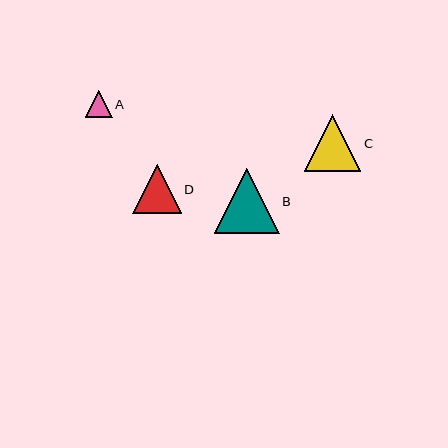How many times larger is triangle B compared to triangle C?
Triangle B is approximately 1.2 times the size of triangle C.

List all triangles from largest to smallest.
From largest to smallest: B, C, D, A.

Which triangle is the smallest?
Triangle A is the smallest with a size of approximately 27 pixels.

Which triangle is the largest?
Triangle B is the largest with a size of approximately 65 pixels.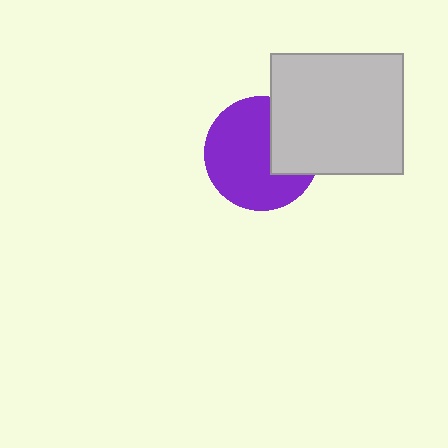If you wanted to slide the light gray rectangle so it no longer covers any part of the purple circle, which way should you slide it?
Slide it right — that is the most direct way to separate the two shapes.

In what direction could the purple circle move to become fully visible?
The purple circle could move left. That would shift it out from behind the light gray rectangle entirely.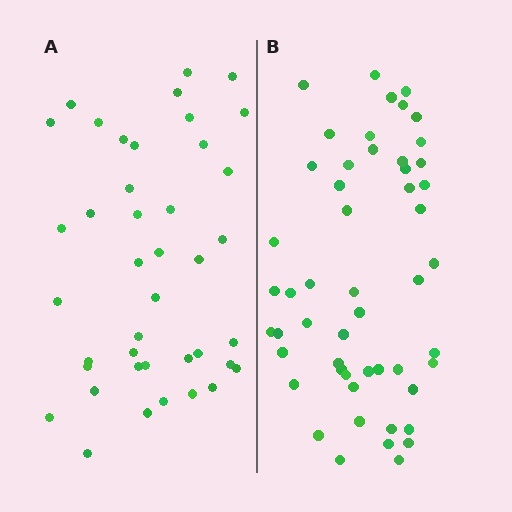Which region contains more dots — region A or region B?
Region B (the right region) has more dots.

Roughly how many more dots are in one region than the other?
Region B has roughly 12 or so more dots than region A.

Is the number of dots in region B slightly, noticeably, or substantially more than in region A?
Region B has noticeably more, but not dramatically so. The ratio is roughly 1.3 to 1.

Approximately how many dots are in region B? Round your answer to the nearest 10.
About 50 dots. (The exact count is 52, which rounds to 50.)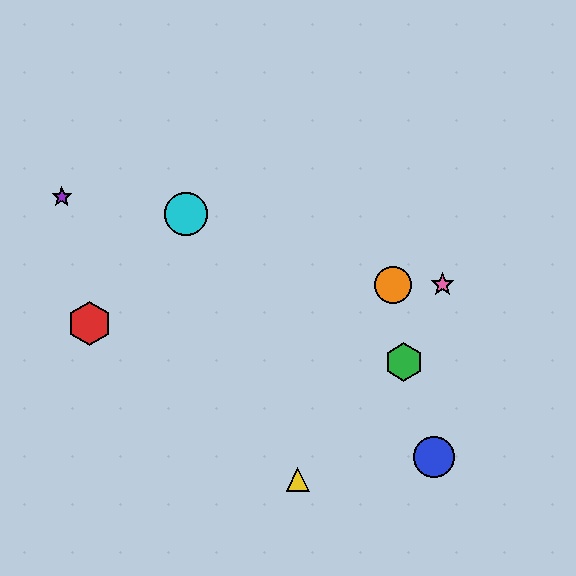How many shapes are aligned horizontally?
2 shapes (the orange circle, the pink star) are aligned horizontally.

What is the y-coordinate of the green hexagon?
The green hexagon is at y≈362.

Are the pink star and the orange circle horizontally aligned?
Yes, both are at y≈285.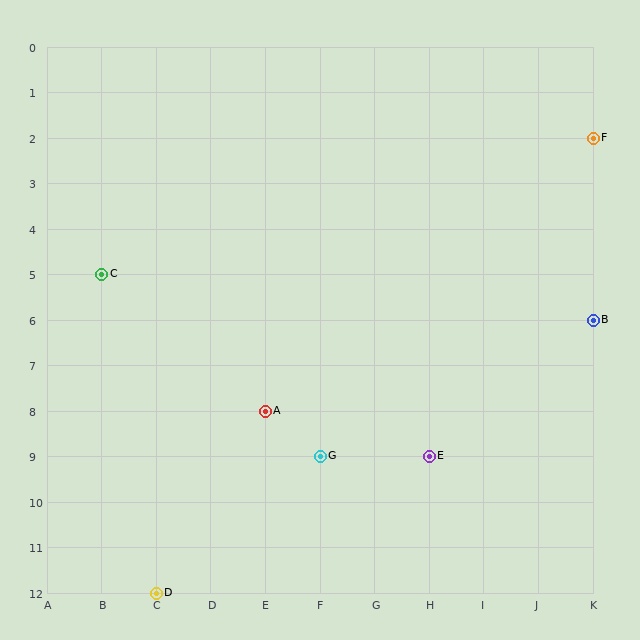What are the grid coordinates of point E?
Point E is at grid coordinates (H, 9).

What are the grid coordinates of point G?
Point G is at grid coordinates (F, 9).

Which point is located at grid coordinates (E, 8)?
Point A is at (E, 8).